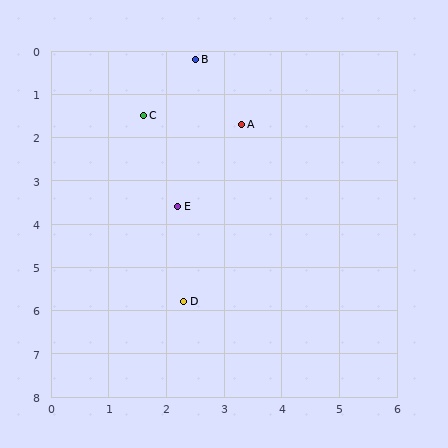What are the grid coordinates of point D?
Point D is at approximately (2.3, 5.8).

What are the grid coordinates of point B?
Point B is at approximately (2.5, 0.2).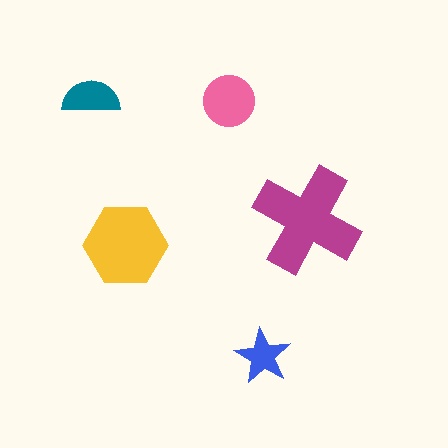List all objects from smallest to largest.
The blue star, the teal semicircle, the pink circle, the yellow hexagon, the magenta cross.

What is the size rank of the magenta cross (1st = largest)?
1st.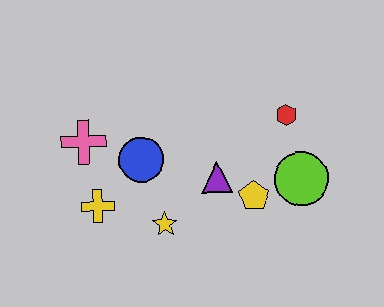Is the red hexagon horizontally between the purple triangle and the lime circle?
Yes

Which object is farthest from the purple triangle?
The pink cross is farthest from the purple triangle.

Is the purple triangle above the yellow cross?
Yes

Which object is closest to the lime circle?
The yellow pentagon is closest to the lime circle.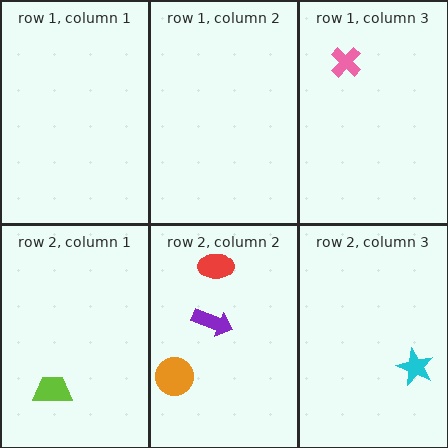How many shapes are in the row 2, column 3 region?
1.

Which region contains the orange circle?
The row 2, column 2 region.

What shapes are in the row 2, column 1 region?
The lime trapezoid.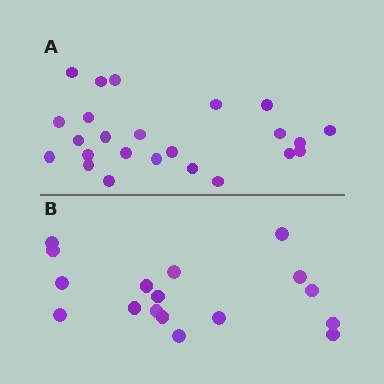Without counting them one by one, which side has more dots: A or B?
Region A (the top region) has more dots.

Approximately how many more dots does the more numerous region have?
Region A has roughly 8 or so more dots than region B.